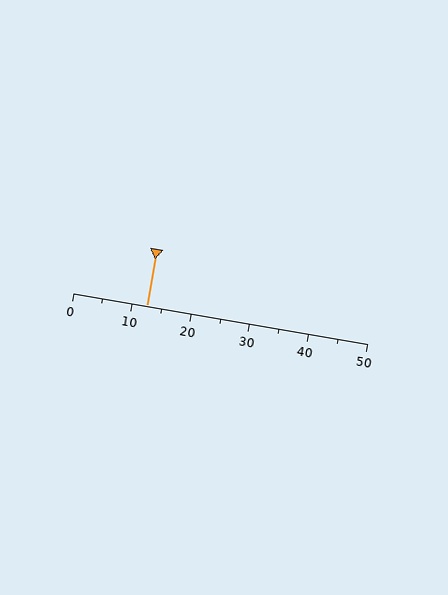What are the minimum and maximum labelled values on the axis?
The axis runs from 0 to 50.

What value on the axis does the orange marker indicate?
The marker indicates approximately 12.5.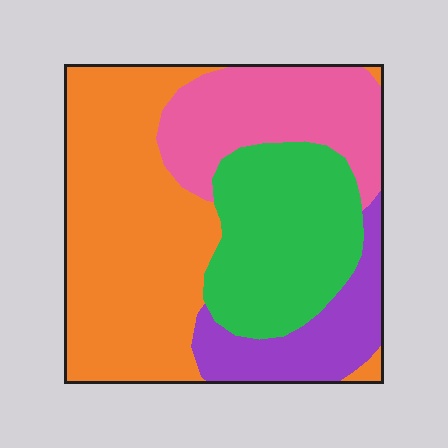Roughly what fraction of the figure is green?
Green takes up about one quarter (1/4) of the figure.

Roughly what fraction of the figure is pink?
Pink covers around 20% of the figure.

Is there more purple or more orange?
Orange.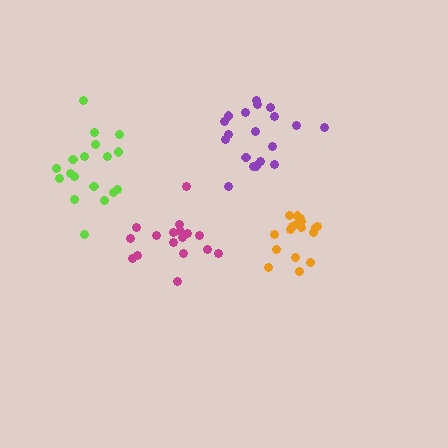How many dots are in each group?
Group 1: 17 dots, Group 2: 17 dots, Group 3: 19 dots, Group 4: 18 dots (71 total).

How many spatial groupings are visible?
There are 4 spatial groupings.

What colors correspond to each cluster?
The clusters are colored: magenta, orange, purple, lime.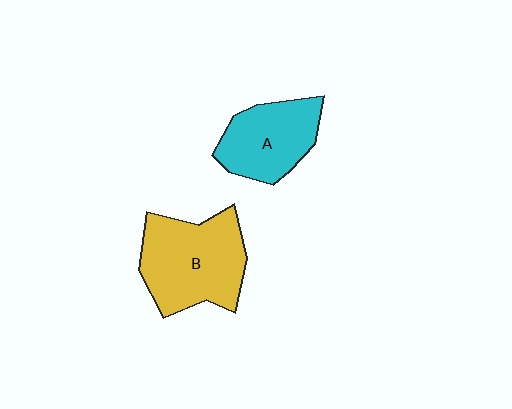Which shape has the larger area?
Shape B (yellow).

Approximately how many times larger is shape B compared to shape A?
Approximately 1.4 times.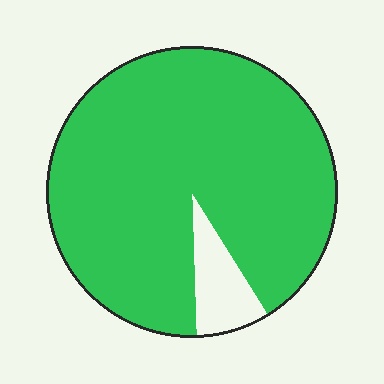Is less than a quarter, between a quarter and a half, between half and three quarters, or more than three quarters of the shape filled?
More than three quarters.